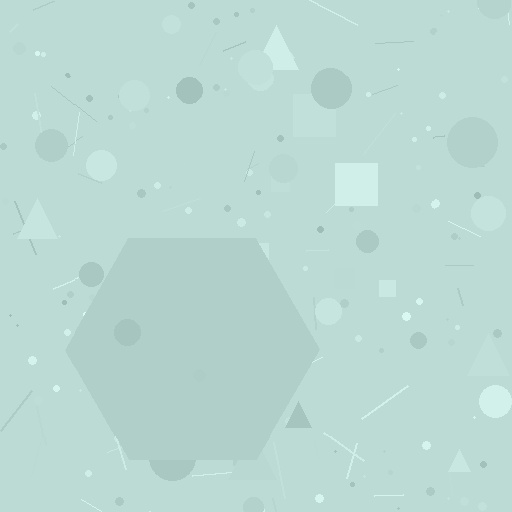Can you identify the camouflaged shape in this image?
The camouflaged shape is a hexagon.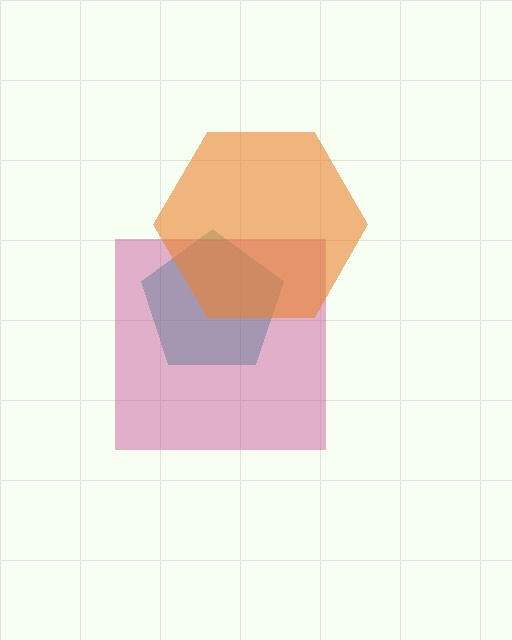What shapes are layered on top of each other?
The layered shapes are: a teal pentagon, a magenta square, an orange hexagon.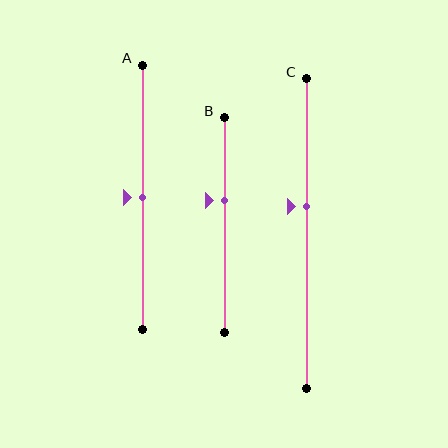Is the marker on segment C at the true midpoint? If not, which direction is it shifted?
No, the marker on segment C is shifted upward by about 9% of the segment length.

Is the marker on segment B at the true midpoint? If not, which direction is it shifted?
No, the marker on segment B is shifted upward by about 11% of the segment length.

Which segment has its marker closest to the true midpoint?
Segment A has its marker closest to the true midpoint.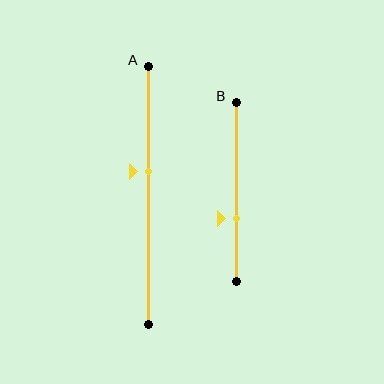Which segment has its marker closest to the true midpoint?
Segment A has its marker closest to the true midpoint.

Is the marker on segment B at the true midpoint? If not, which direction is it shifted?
No, the marker on segment B is shifted downward by about 14% of the segment length.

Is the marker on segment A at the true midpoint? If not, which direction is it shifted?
No, the marker on segment A is shifted upward by about 9% of the segment length.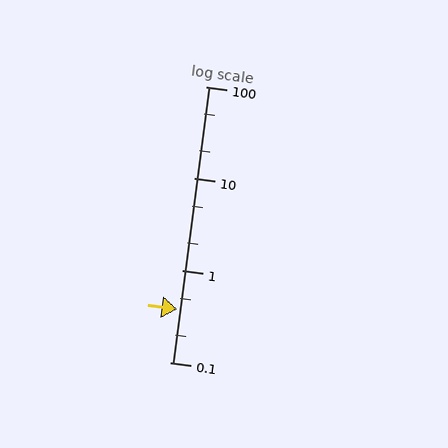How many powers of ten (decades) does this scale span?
The scale spans 3 decades, from 0.1 to 100.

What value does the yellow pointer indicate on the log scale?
The pointer indicates approximately 0.38.